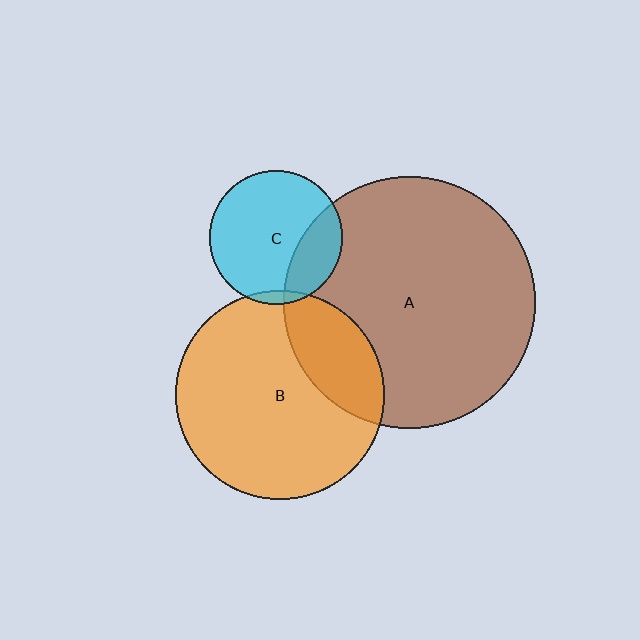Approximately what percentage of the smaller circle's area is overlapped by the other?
Approximately 5%.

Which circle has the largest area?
Circle A (brown).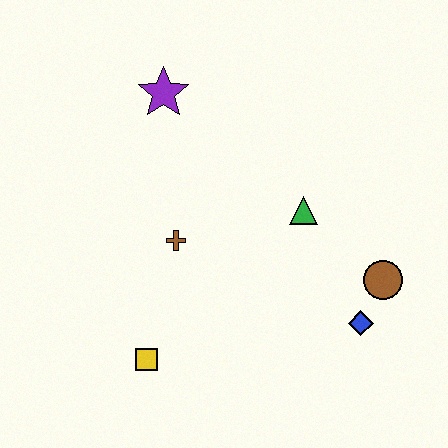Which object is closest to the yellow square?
The brown cross is closest to the yellow square.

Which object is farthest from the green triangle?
The yellow square is farthest from the green triangle.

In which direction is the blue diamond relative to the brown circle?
The blue diamond is below the brown circle.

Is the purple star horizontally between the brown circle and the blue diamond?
No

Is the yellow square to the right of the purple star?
No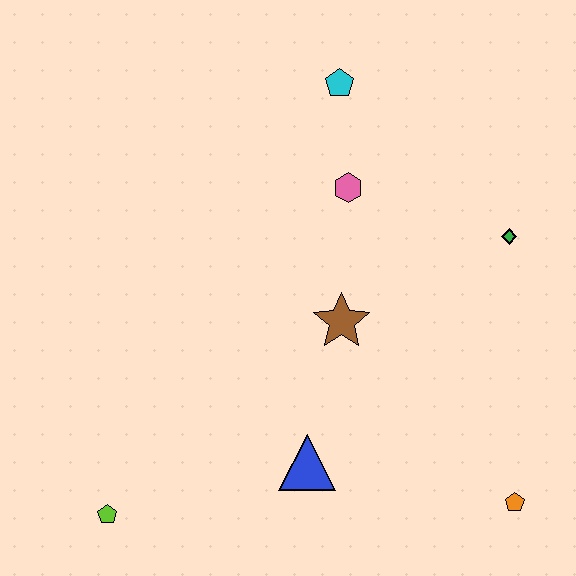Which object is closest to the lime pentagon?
The blue triangle is closest to the lime pentagon.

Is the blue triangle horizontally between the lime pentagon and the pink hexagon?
Yes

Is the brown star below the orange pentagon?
No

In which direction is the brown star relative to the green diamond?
The brown star is to the left of the green diamond.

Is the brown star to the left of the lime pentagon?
No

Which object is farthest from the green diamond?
The lime pentagon is farthest from the green diamond.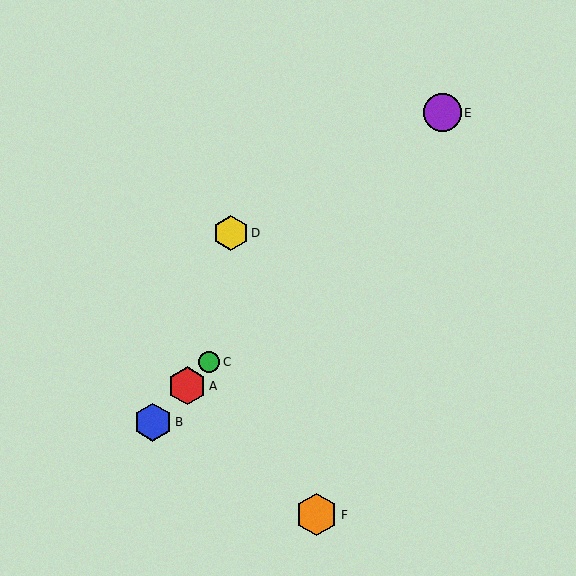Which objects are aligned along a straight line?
Objects A, B, C, E are aligned along a straight line.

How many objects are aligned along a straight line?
4 objects (A, B, C, E) are aligned along a straight line.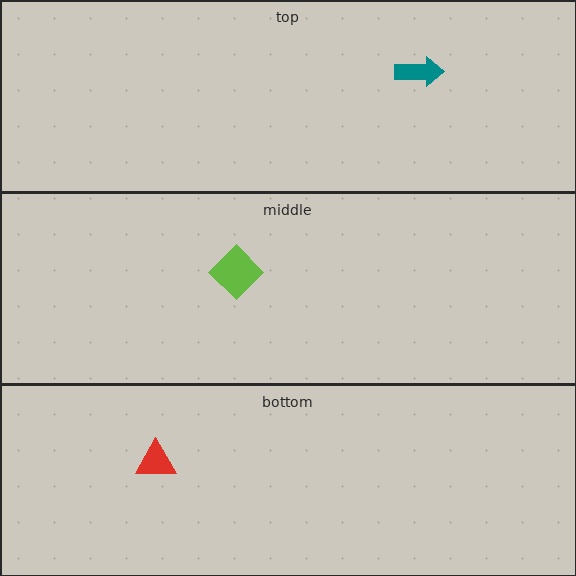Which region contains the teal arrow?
The top region.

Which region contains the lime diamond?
The middle region.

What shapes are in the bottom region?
The red triangle.